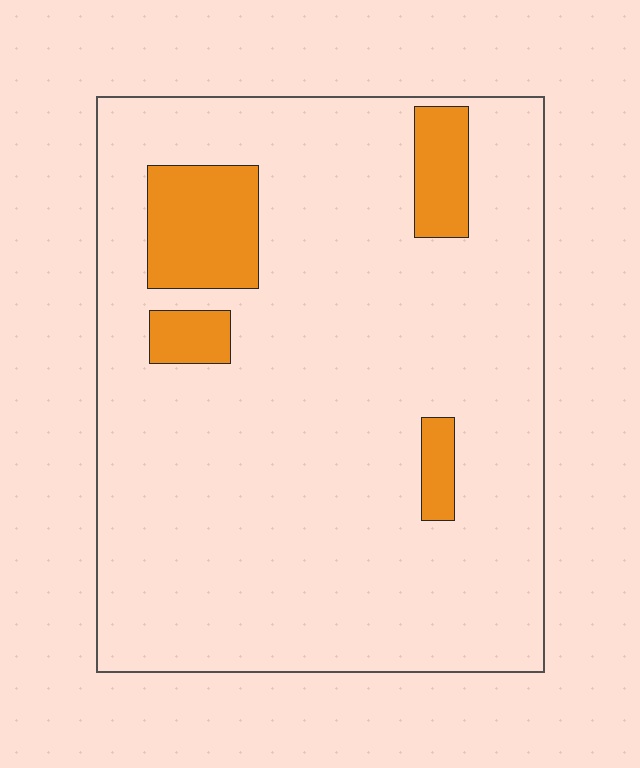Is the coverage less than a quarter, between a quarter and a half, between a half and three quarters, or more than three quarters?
Less than a quarter.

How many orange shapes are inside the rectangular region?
4.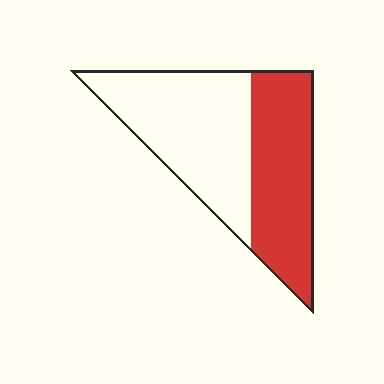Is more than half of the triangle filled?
No.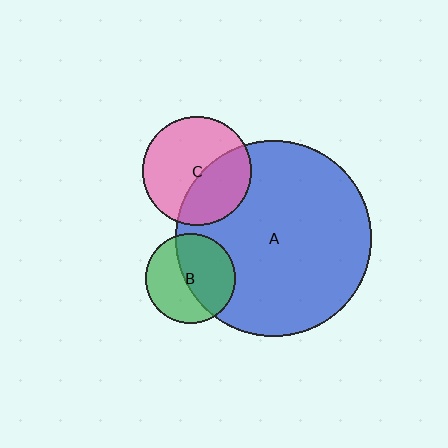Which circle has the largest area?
Circle A (blue).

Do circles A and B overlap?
Yes.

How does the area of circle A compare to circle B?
Approximately 4.7 times.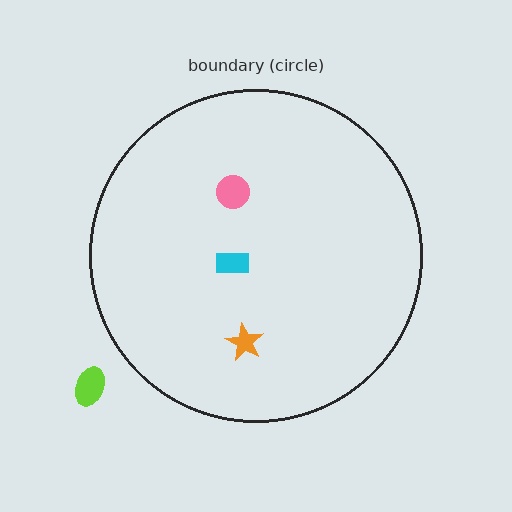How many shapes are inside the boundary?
3 inside, 1 outside.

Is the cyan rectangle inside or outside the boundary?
Inside.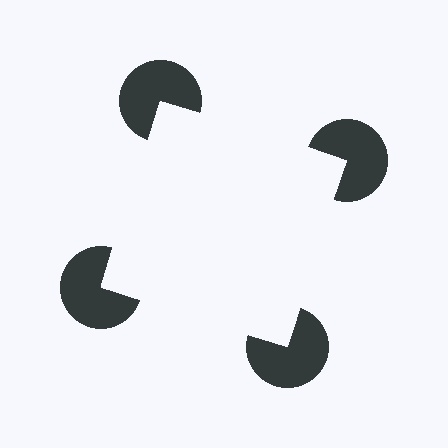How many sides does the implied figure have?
4 sides.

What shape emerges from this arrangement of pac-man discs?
An illusory square — its edges are inferred from the aligned wedge cuts in the pac-man discs, not physically drawn.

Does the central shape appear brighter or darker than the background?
It typically appears slightly brighter than the background, even though no actual brightness change is drawn.